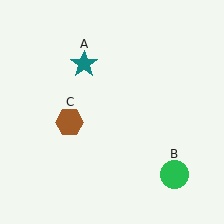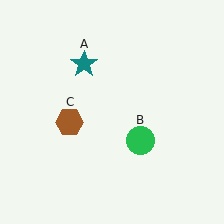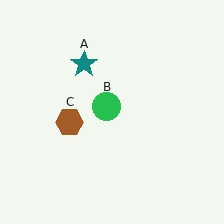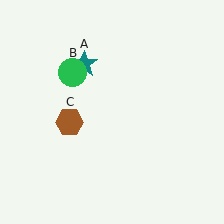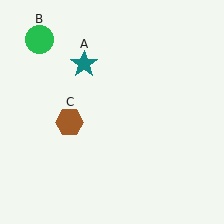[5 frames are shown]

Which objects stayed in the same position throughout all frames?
Teal star (object A) and brown hexagon (object C) remained stationary.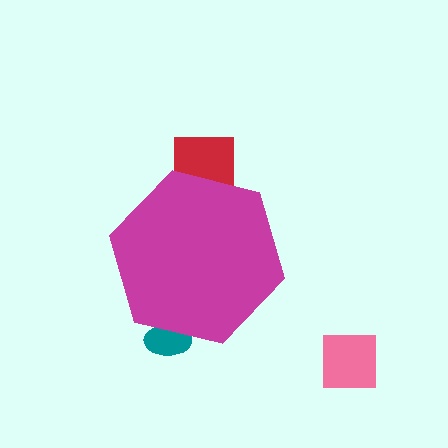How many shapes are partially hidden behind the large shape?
2 shapes are partially hidden.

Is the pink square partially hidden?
No, the pink square is fully visible.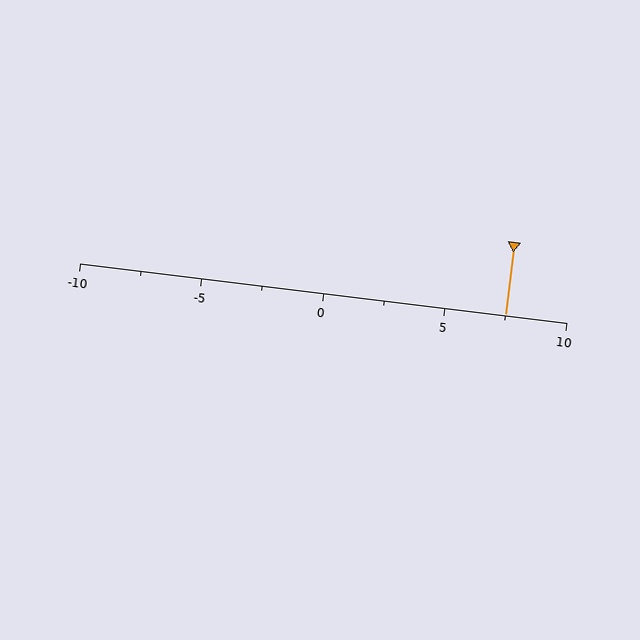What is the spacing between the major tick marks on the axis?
The major ticks are spaced 5 apart.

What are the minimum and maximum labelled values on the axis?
The axis runs from -10 to 10.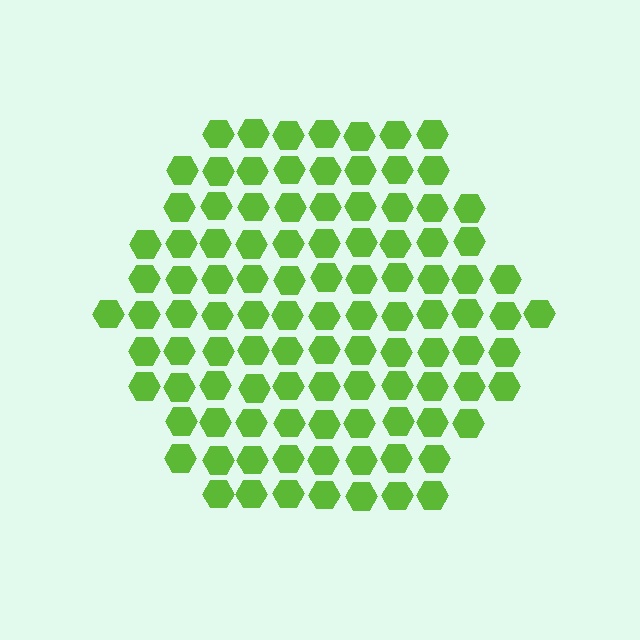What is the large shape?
The large shape is a hexagon.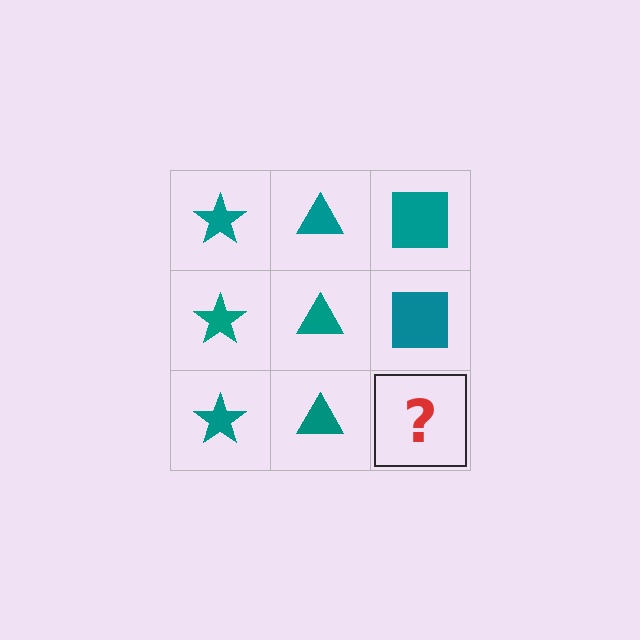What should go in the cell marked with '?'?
The missing cell should contain a teal square.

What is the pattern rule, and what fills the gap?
The rule is that each column has a consistent shape. The gap should be filled with a teal square.